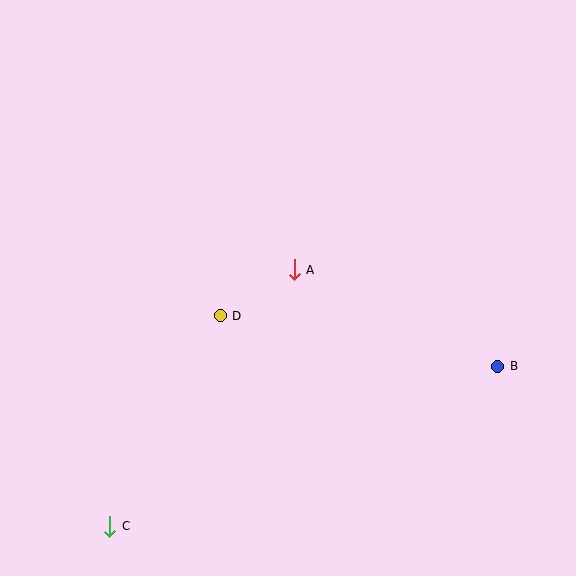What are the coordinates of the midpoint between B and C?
The midpoint between B and C is at (304, 446).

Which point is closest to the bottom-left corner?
Point C is closest to the bottom-left corner.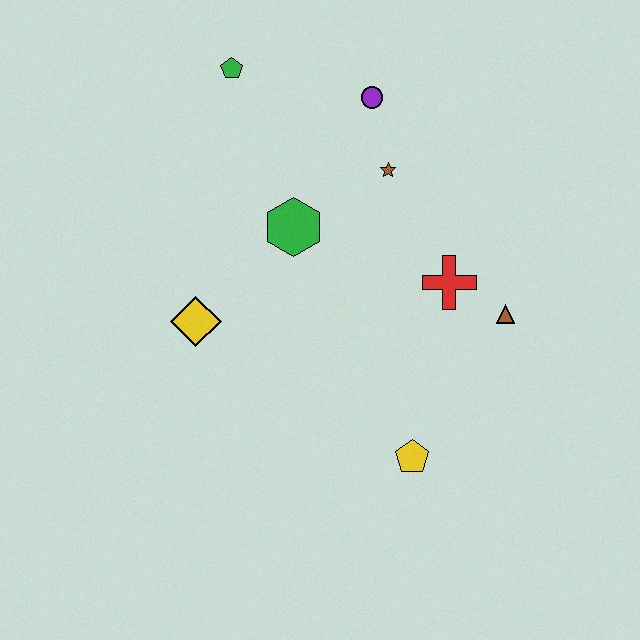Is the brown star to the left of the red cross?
Yes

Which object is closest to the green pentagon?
The purple circle is closest to the green pentagon.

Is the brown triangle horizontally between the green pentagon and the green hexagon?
No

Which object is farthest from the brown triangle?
The green pentagon is farthest from the brown triangle.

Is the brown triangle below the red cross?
Yes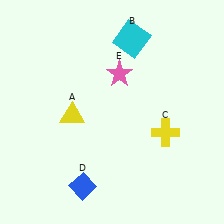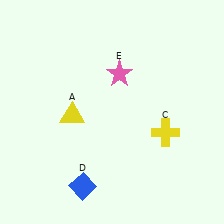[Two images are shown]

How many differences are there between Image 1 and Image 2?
There is 1 difference between the two images.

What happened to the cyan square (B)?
The cyan square (B) was removed in Image 2. It was in the top-right area of Image 1.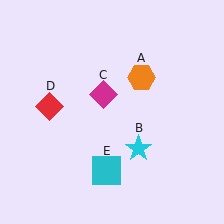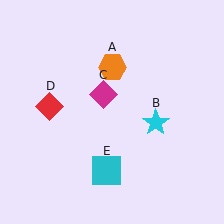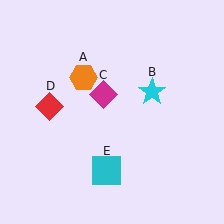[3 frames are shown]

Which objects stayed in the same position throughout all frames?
Magenta diamond (object C) and red diamond (object D) and cyan square (object E) remained stationary.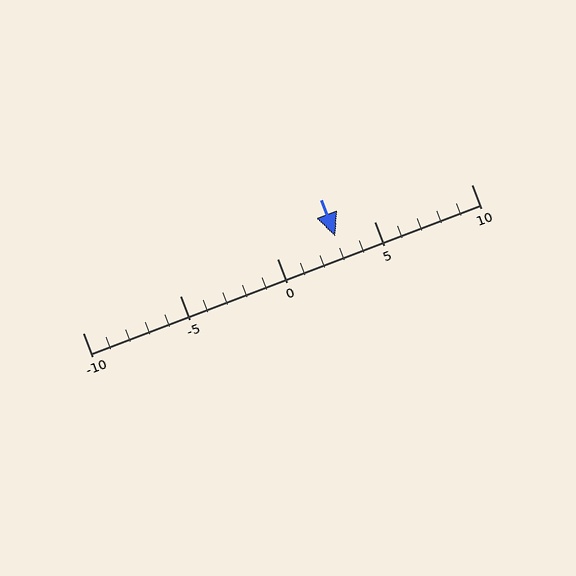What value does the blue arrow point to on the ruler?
The blue arrow points to approximately 3.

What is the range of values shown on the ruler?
The ruler shows values from -10 to 10.